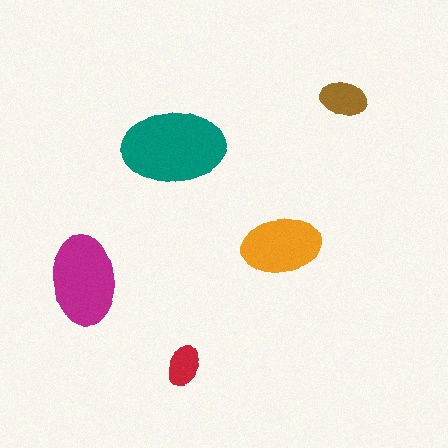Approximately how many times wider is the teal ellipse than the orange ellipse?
About 1.5 times wider.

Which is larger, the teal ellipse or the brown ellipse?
The teal one.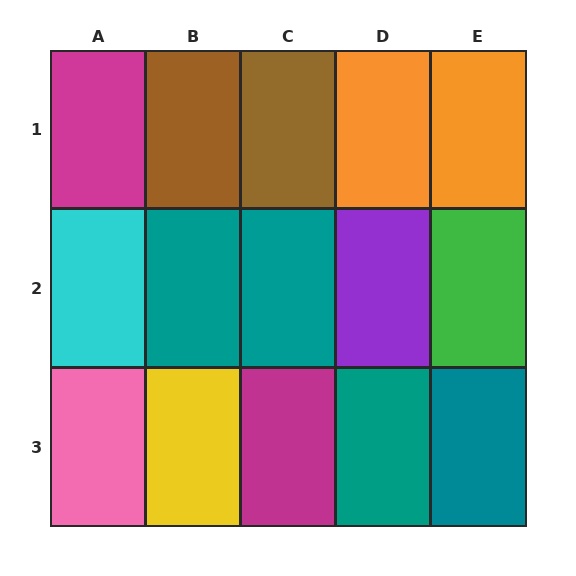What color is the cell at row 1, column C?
Brown.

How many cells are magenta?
2 cells are magenta.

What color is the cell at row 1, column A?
Magenta.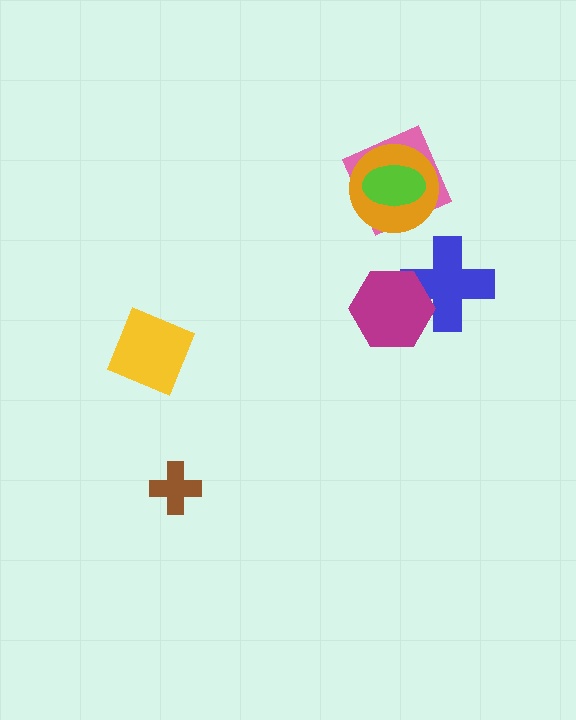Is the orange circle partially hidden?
Yes, it is partially covered by another shape.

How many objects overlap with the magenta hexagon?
1 object overlaps with the magenta hexagon.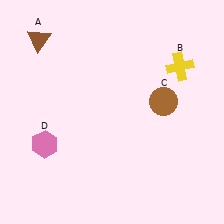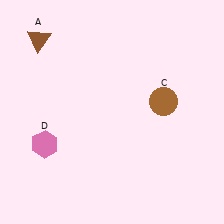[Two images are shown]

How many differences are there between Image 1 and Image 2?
There is 1 difference between the two images.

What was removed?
The yellow cross (B) was removed in Image 2.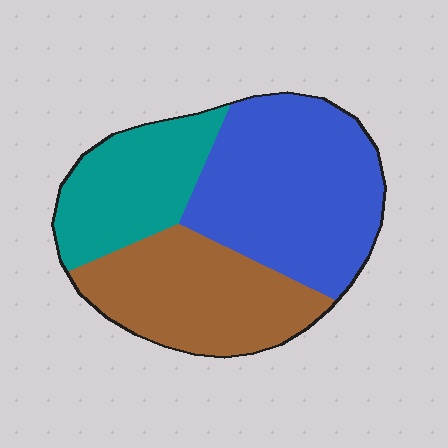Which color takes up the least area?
Teal, at roughly 25%.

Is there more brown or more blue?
Blue.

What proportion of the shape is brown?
Brown takes up about one third (1/3) of the shape.